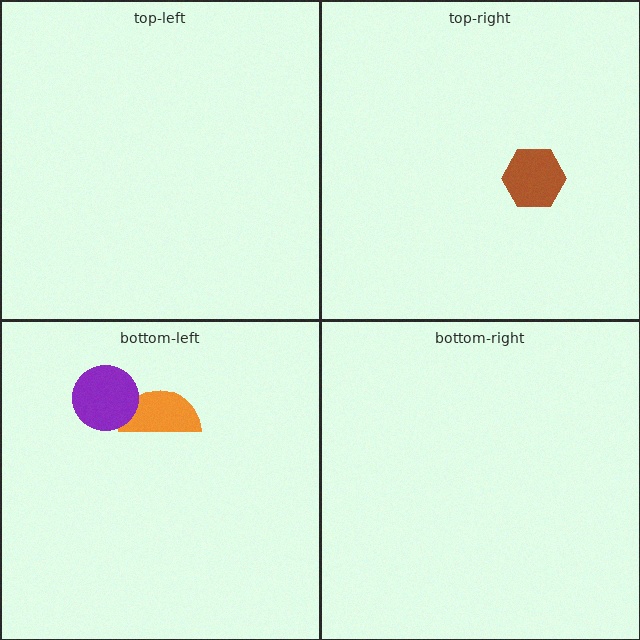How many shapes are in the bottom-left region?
2.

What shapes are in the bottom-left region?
The orange semicircle, the purple circle.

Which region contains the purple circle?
The bottom-left region.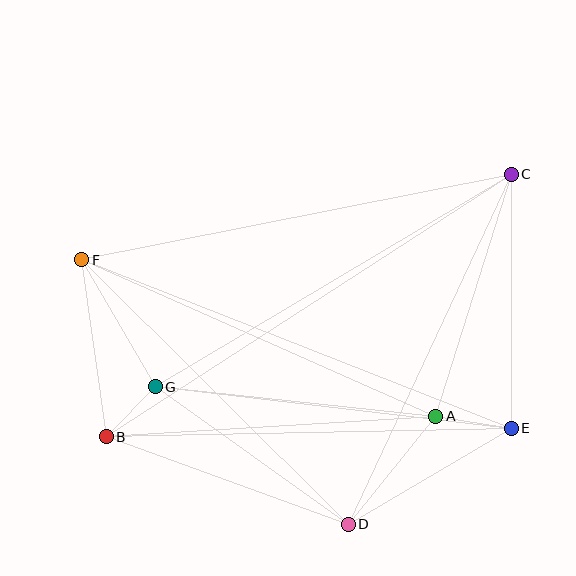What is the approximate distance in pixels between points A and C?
The distance between A and C is approximately 253 pixels.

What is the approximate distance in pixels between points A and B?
The distance between A and B is approximately 330 pixels.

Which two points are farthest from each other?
Points B and C are farthest from each other.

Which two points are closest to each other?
Points B and G are closest to each other.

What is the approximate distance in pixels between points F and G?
The distance between F and G is approximately 147 pixels.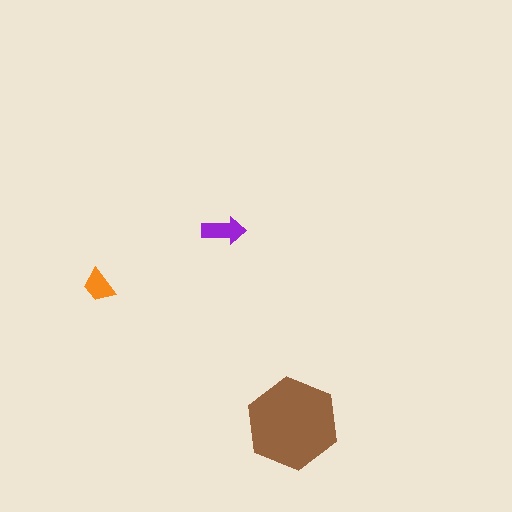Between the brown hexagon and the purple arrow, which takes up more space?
The brown hexagon.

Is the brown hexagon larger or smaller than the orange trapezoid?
Larger.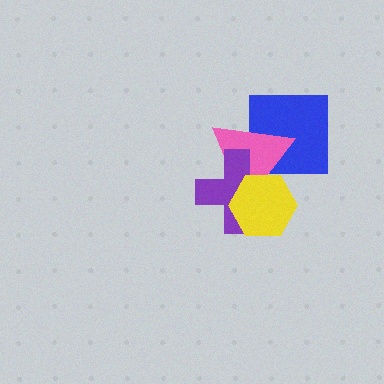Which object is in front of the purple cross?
The yellow hexagon is in front of the purple cross.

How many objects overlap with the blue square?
1 object overlaps with the blue square.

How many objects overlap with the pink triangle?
3 objects overlap with the pink triangle.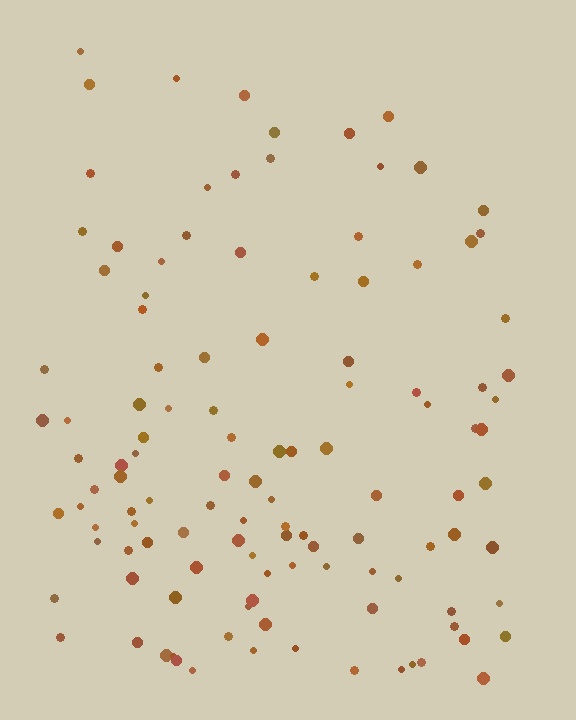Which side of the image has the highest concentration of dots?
The bottom.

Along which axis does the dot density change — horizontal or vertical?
Vertical.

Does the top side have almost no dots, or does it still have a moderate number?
Still a moderate number, just noticeably fewer than the bottom.